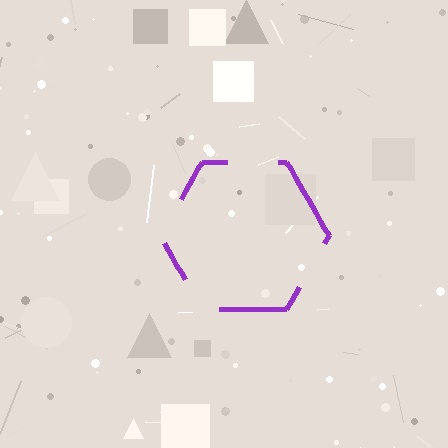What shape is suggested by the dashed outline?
The dashed outline suggests a hexagon.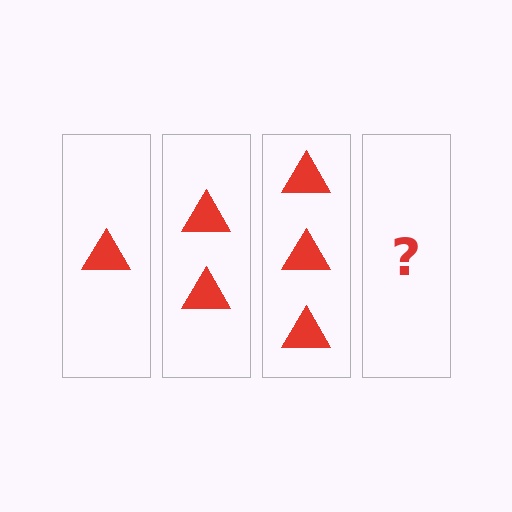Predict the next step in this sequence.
The next step is 4 triangles.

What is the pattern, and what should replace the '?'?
The pattern is that each step adds one more triangle. The '?' should be 4 triangles.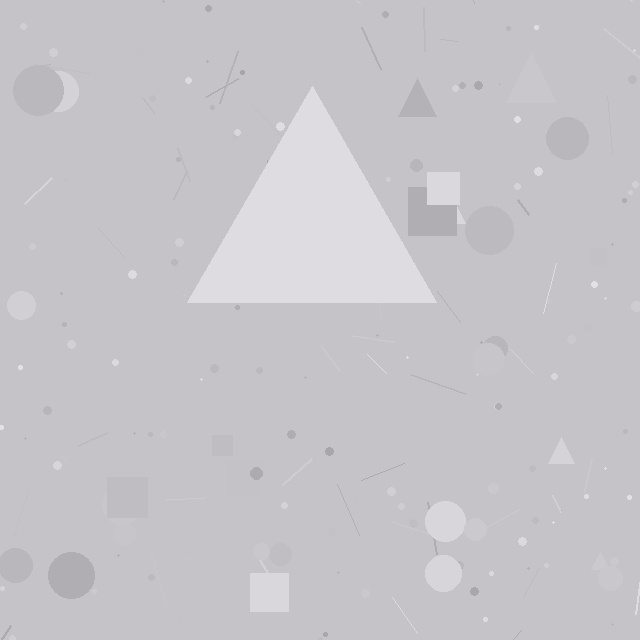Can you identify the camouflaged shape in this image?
The camouflaged shape is a triangle.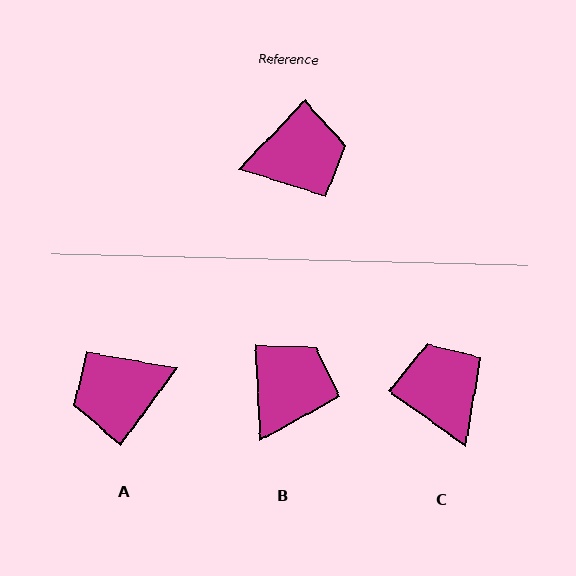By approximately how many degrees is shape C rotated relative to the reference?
Approximately 98 degrees counter-clockwise.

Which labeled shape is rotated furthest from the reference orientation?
A, about 173 degrees away.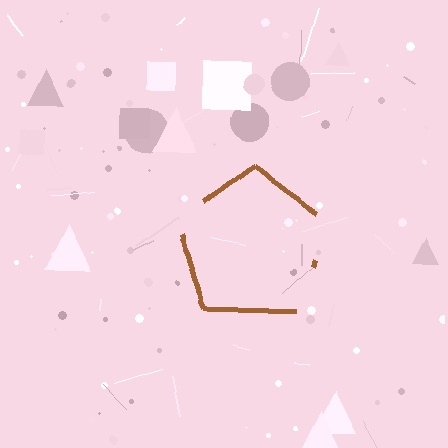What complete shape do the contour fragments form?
The contour fragments form a pentagon.